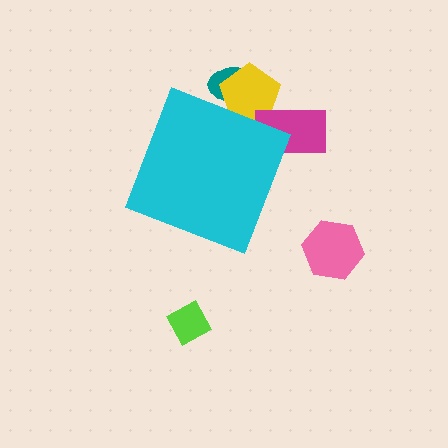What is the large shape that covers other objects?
A cyan diamond.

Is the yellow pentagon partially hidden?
Yes, the yellow pentagon is partially hidden behind the cyan diamond.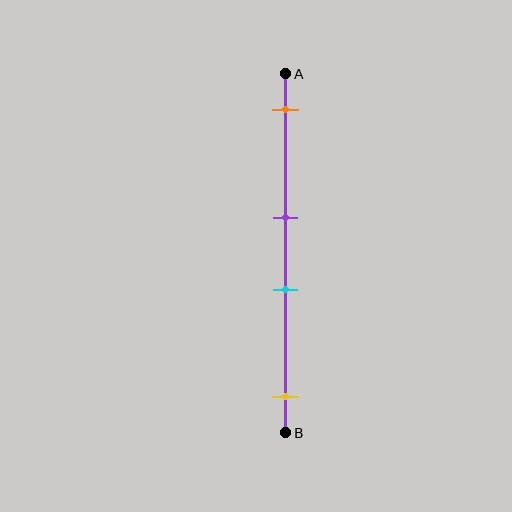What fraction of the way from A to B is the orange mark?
The orange mark is approximately 10% (0.1) of the way from A to B.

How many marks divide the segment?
There are 4 marks dividing the segment.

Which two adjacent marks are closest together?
The purple and cyan marks are the closest adjacent pair.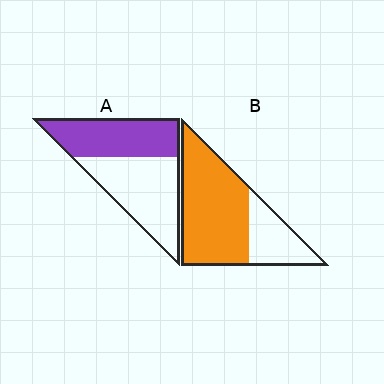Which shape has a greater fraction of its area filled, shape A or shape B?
Shape B.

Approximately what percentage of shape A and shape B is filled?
A is approximately 45% and B is approximately 70%.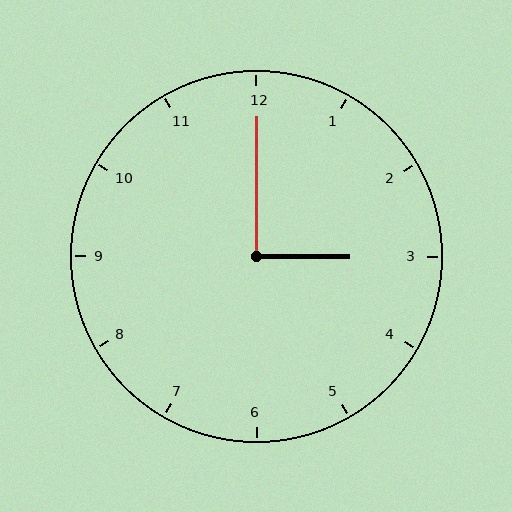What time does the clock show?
3:00.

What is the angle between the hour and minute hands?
Approximately 90 degrees.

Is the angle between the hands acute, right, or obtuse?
It is right.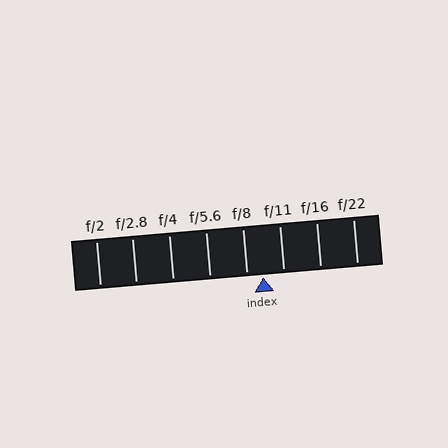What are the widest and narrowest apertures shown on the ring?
The widest aperture shown is f/2 and the narrowest is f/22.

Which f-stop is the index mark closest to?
The index mark is closest to f/8.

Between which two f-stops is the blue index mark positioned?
The index mark is between f/8 and f/11.